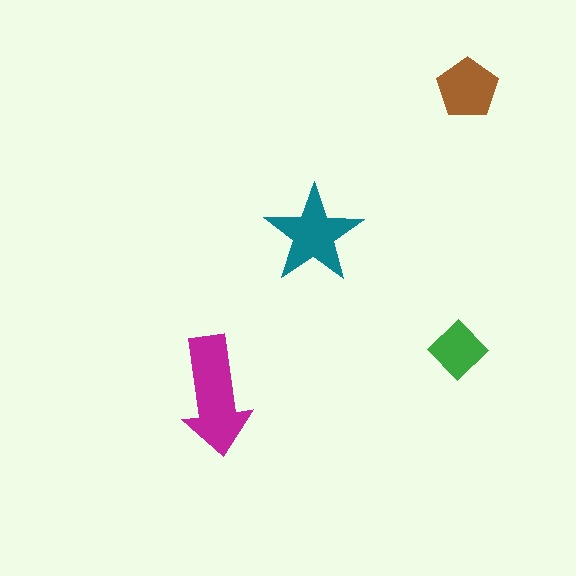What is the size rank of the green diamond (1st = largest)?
4th.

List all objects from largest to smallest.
The magenta arrow, the teal star, the brown pentagon, the green diamond.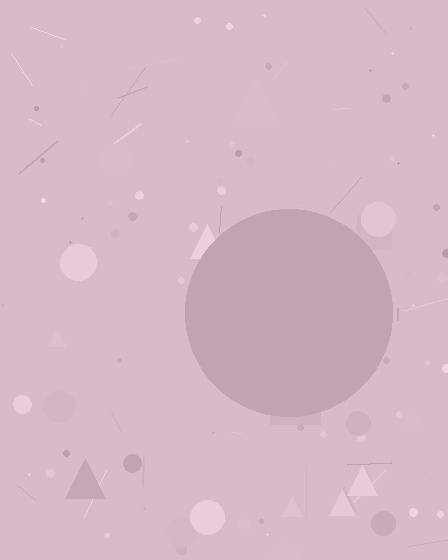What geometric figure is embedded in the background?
A circle is embedded in the background.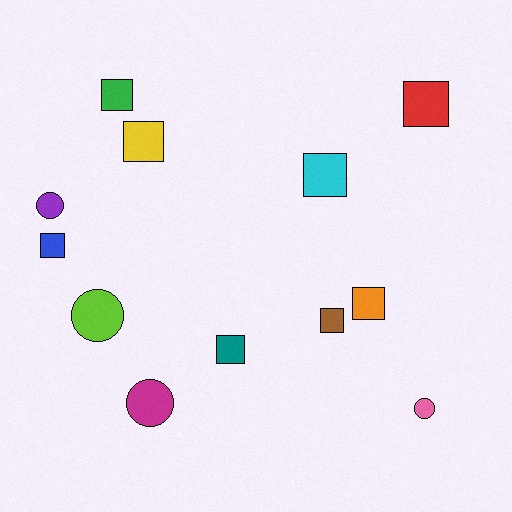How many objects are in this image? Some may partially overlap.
There are 12 objects.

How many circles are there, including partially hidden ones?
There are 4 circles.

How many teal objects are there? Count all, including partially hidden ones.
There is 1 teal object.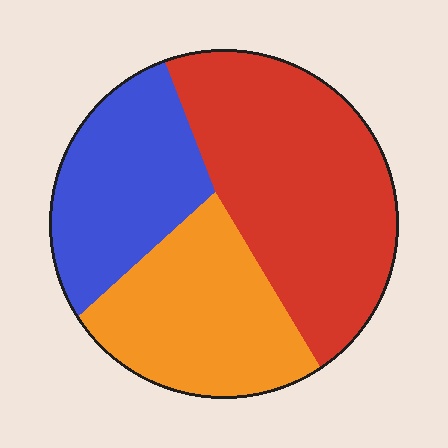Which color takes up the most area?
Red, at roughly 45%.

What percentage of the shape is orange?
Orange covers about 30% of the shape.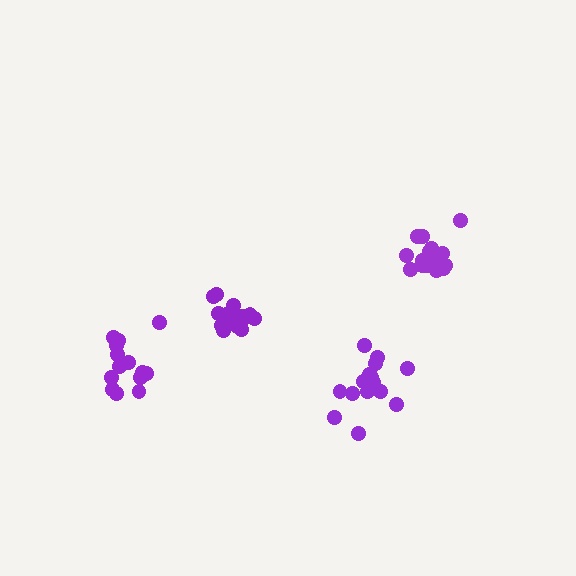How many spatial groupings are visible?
There are 4 spatial groupings.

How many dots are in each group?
Group 1: 17 dots, Group 2: 14 dots, Group 3: 16 dots, Group 4: 16 dots (63 total).